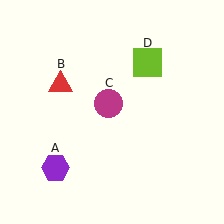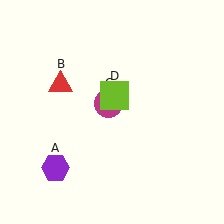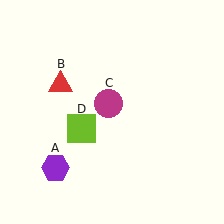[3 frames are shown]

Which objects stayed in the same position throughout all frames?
Purple hexagon (object A) and red triangle (object B) and magenta circle (object C) remained stationary.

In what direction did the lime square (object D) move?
The lime square (object D) moved down and to the left.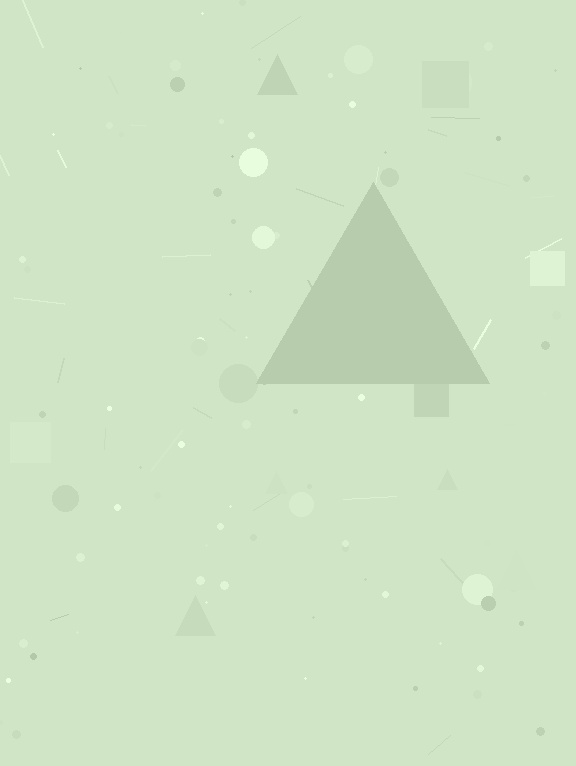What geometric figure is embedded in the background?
A triangle is embedded in the background.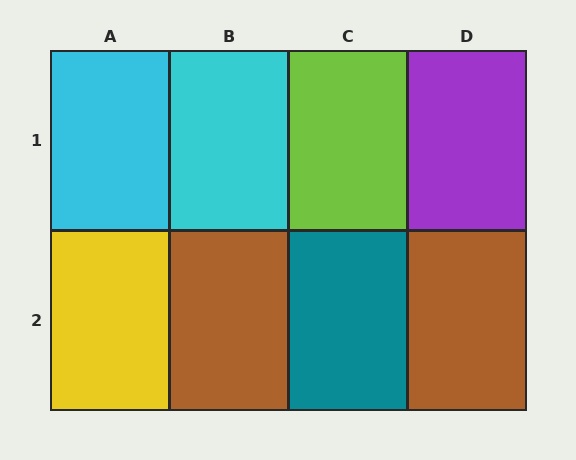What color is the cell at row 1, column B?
Cyan.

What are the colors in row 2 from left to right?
Yellow, brown, teal, brown.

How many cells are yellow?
1 cell is yellow.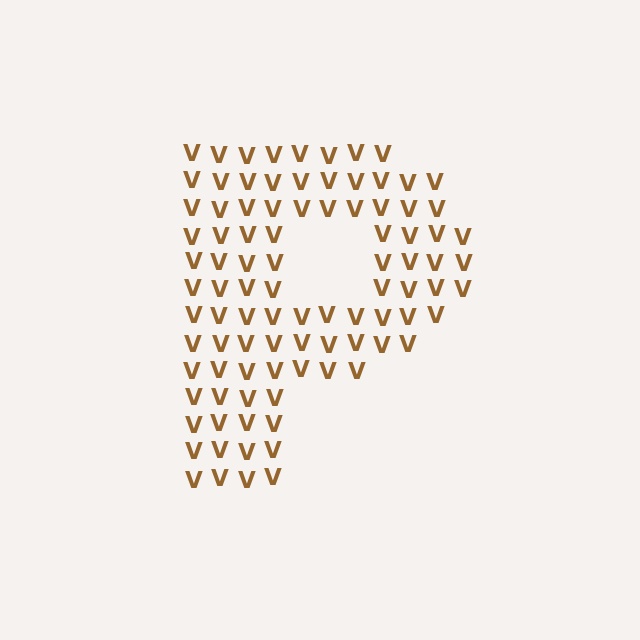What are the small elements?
The small elements are letter V's.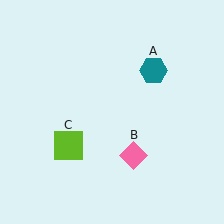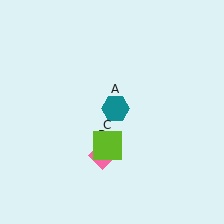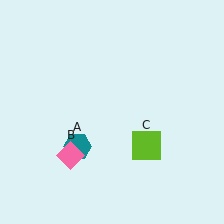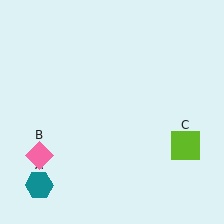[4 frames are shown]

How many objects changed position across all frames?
3 objects changed position: teal hexagon (object A), pink diamond (object B), lime square (object C).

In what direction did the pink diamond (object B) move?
The pink diamond (object B) moved left.